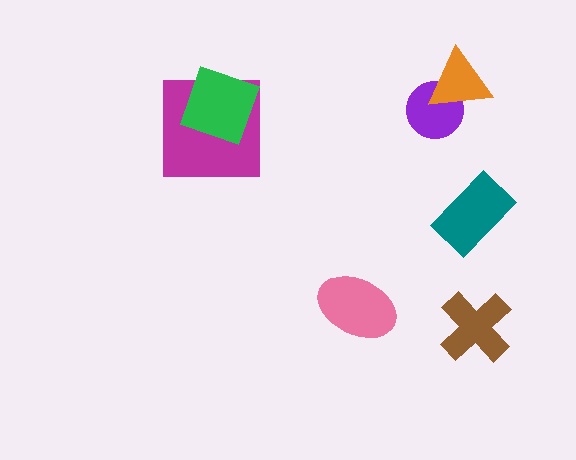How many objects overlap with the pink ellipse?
0 objects overlap with the pink ellipse.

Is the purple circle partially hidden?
Yes, it is partially covered by another shape.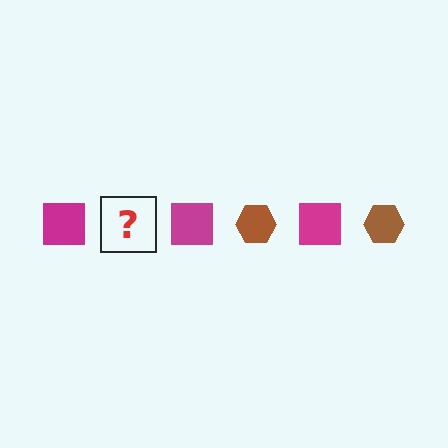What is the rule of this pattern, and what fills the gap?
The rule is that the pattern alternates between magenta square and brown hexagon. The gap should be filled with a brown hexagon.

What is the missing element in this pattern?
The missing element is a brown hexagon.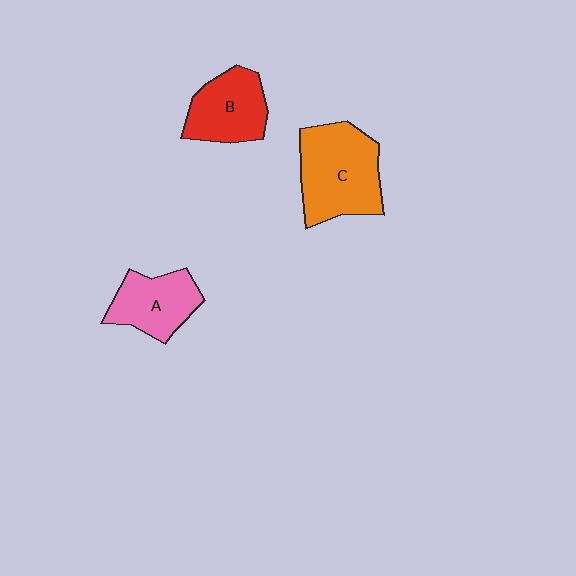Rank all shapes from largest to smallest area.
From largest to smallest: C (orange), B (red), A (pink).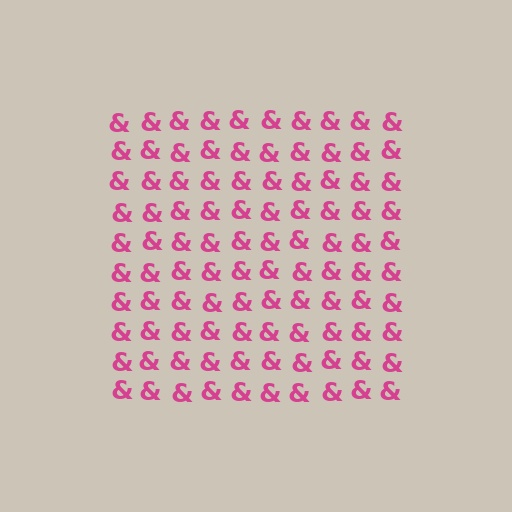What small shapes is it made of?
It is made of small ampersands.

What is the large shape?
The large shape is a square.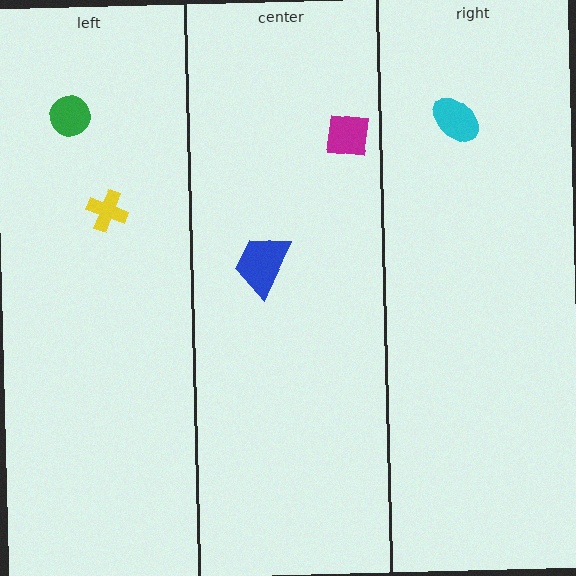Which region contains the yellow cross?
The left region.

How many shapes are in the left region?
2.